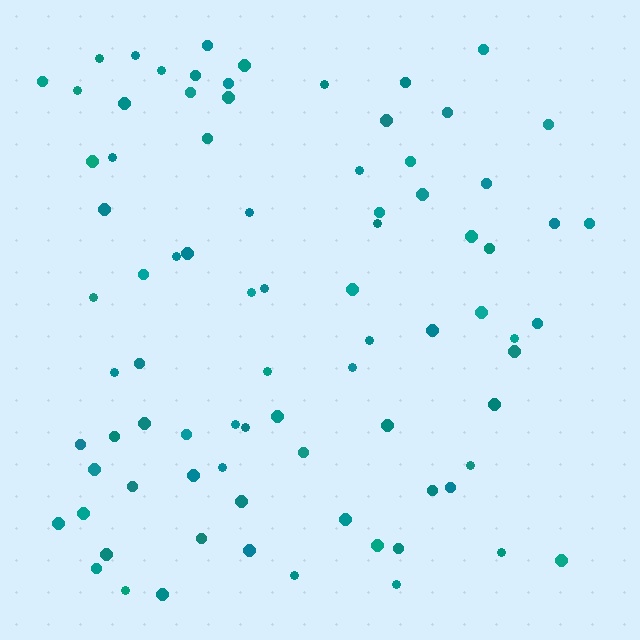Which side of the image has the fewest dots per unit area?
The right.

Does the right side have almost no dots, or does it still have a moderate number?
Still a moderate number, just noticeably fewer than the left.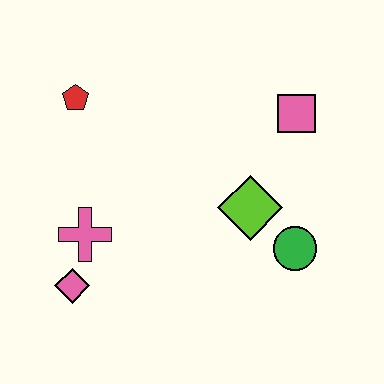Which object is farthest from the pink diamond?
The pink square is farthest from the pink diamond.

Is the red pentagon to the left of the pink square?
Yes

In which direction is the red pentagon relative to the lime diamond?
The red pentagon is to the left of the lime diamond.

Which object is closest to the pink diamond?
The pink cross is closest to the pink diamond.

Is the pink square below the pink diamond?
No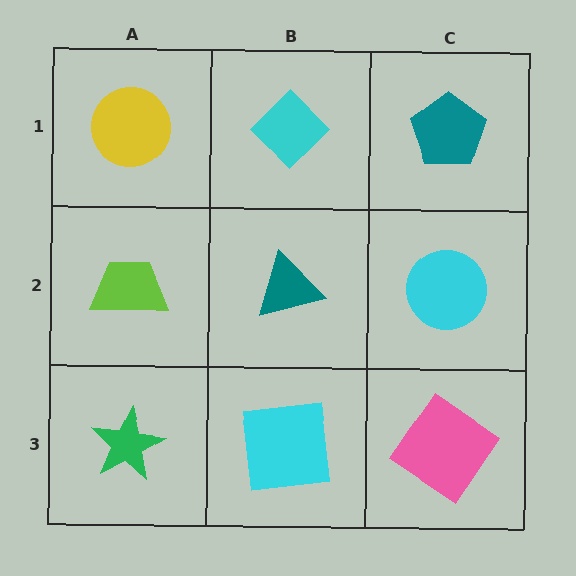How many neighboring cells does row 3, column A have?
2.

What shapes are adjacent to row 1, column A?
A lime trapezoid (row 2, column A), a cyan diamond (row 1, column B).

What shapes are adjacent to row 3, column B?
A teal triangle (row 2, column B), a green star (row 3, column A), a pink diamond (row 3, column C).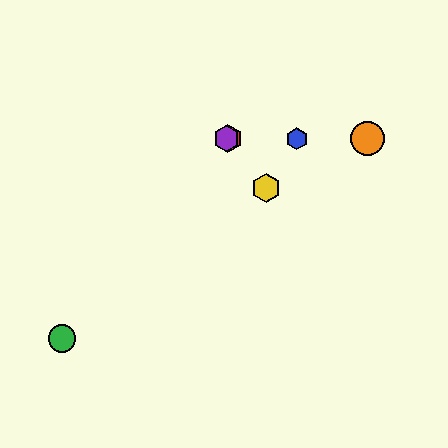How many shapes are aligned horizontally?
4 shapes (the red hexagon, the blue hexagon, the purple hexagon, the orange circle) are aligned horizontally.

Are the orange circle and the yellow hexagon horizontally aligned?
No, the orange circle is at y≈139 and the yellow hexagon is at y≈188.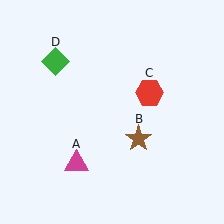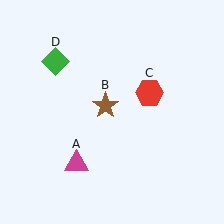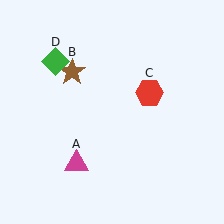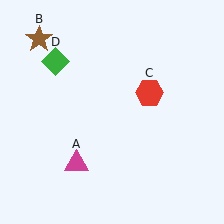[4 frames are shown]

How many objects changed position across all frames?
1 object changed position: brown star (object B).